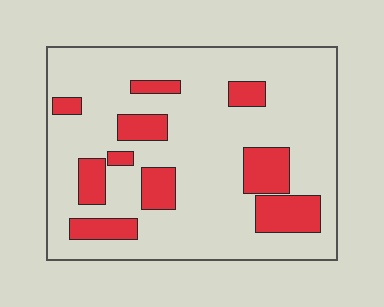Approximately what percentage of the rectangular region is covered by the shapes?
Approximately 20%.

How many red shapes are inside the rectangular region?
10.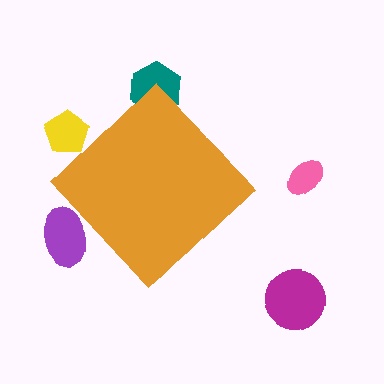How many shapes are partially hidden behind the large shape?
3 shapes are partially hidden.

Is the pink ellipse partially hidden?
No, the pink ellipse is fully visible.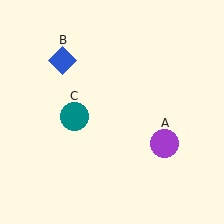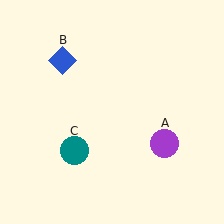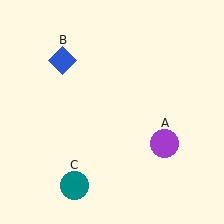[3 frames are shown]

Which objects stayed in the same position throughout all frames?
Purple circle (object A) and blue diamond (object B) remained stationary.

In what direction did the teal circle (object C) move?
The teal circle (object C) moved down.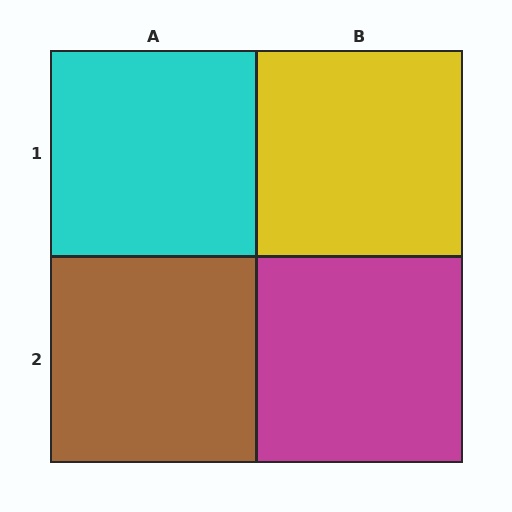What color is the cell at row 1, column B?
Yellow.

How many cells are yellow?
1 cell is yellow.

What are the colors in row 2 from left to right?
Brown, magenta.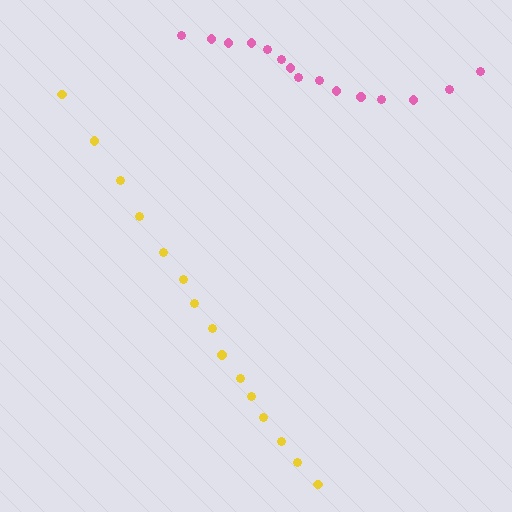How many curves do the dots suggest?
There are 2 distinct paths.